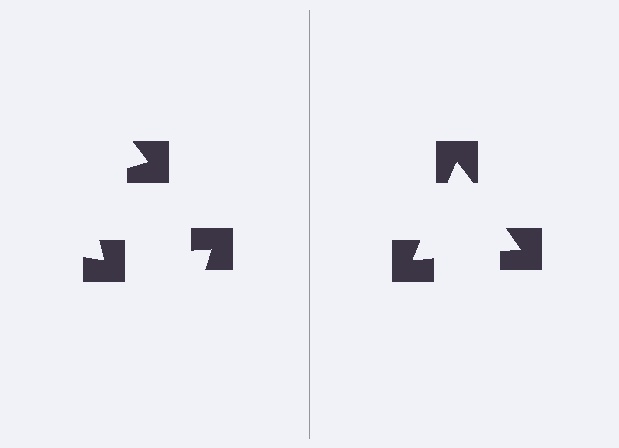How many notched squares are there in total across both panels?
6 — 3 on each side.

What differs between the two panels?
The notched squares are positioned identically on both sides; only the wedge orientations differ. On the right they align to a triangle; on the left they are misaligned.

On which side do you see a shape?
An illusory triangle appears on the right side. On the left side the wedge cuts are rotated, so no coherent shape forms.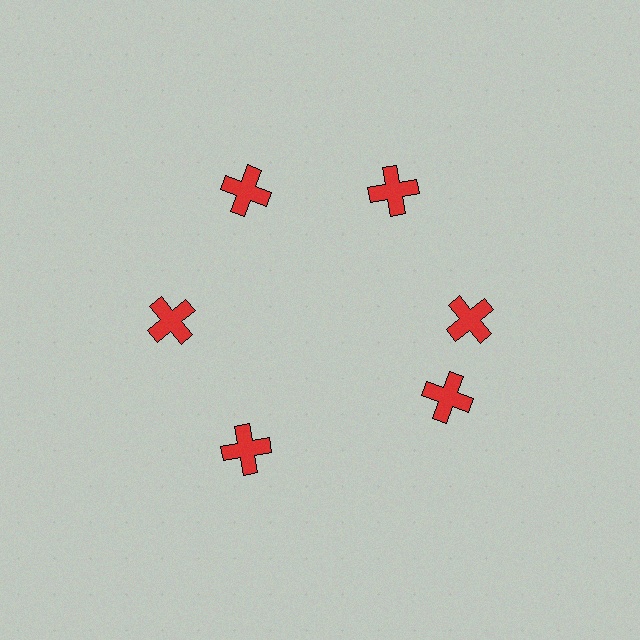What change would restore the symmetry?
The symmetry would be restored by rotating it back into even spacing with its neighbors so that all 6 crosses sit at equal angles and equal distance from the center.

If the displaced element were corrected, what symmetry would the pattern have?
It would have 6-fold rotational symmetry — the pattern would map onto itself every 60 degrees.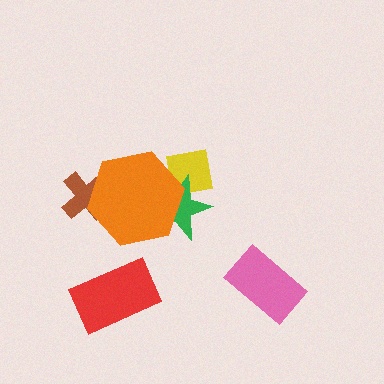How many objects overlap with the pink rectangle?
0 objects overlap with the pink rectangle.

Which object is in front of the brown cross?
The orange hexagon is in front of the brown cross.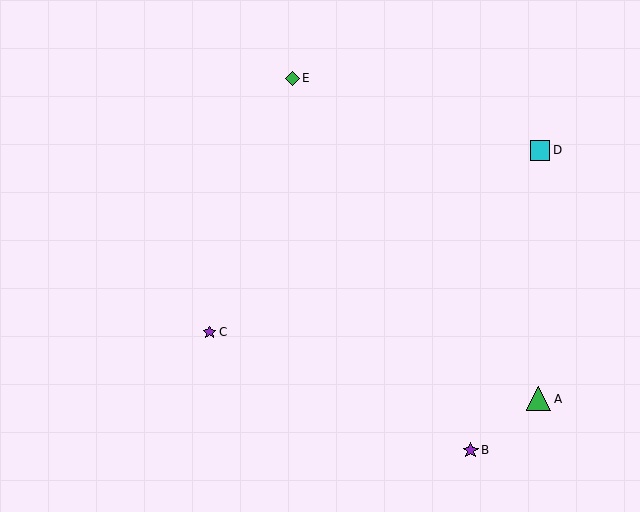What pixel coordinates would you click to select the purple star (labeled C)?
Click at (209, 332) to select the purple star C.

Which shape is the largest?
The green triangle (labeled A) is the largest.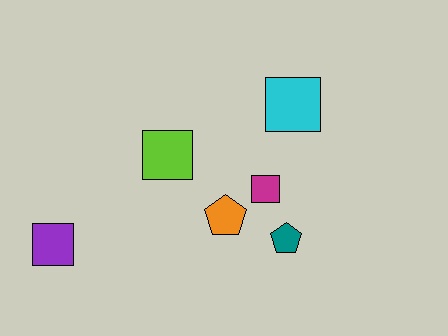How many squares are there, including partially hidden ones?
There are 4 squares.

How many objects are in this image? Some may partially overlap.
There are 6 objects.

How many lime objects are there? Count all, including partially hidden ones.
There is 1 lime object.